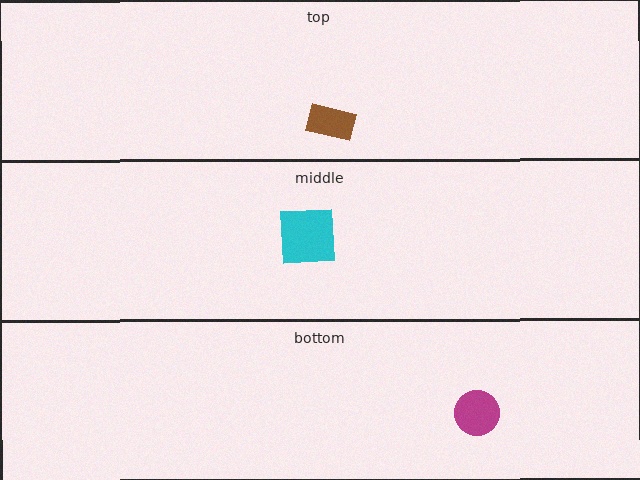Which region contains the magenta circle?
The bottom region.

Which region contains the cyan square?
The middle region.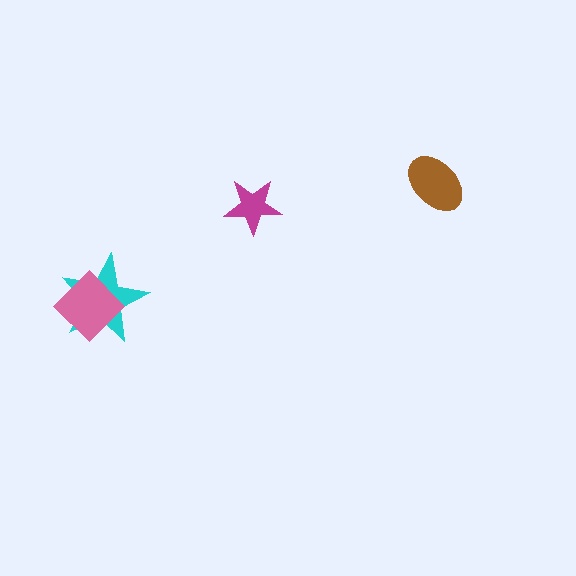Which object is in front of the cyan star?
The pink diamond is in front of the cyan star.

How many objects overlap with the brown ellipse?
0 objects overlap with the brown ellipse.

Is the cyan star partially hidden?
Yes, it is partially covered by another shape.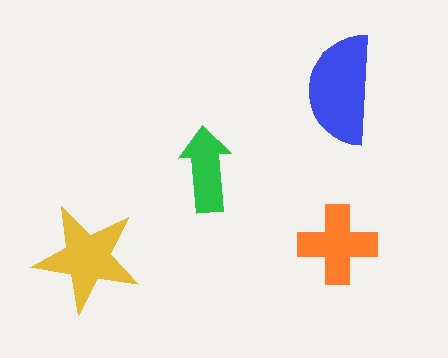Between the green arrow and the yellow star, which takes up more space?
The yellow star.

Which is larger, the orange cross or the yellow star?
The yellow star.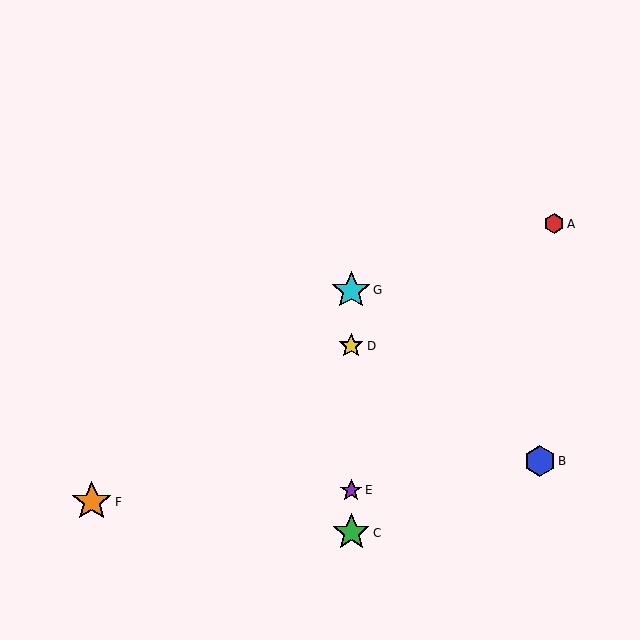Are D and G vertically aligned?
Yes, both are at x≈351.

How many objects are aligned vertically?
4 objects (C, D, E, G) are aligned vertically.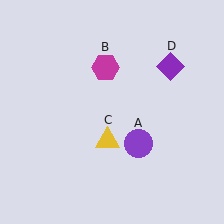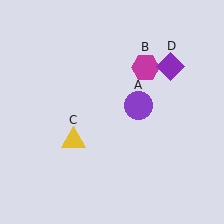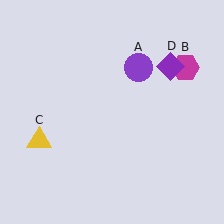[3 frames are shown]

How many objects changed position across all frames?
3 objects changed position: purple circle (object A), magenta hexagon (object B), yellow triangle (object C).